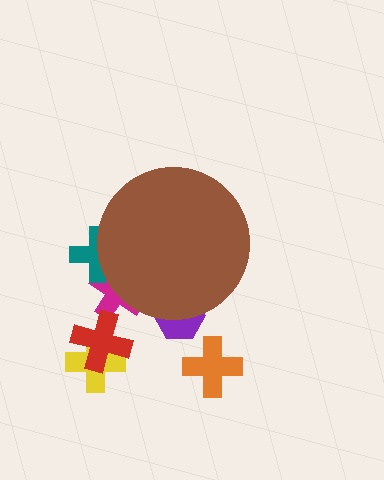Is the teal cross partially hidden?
Yes, the teal cross is partially hidden behind the brown circle.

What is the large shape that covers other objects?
A brown circle.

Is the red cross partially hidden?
No, the red cross is fully visible.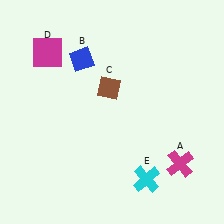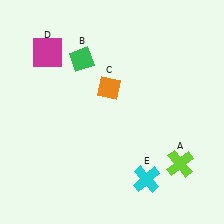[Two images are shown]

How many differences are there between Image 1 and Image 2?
There are 3 differences between the two images.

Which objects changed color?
A changed from magenta to lime. B changed from blue to green. C changed from brown to orange.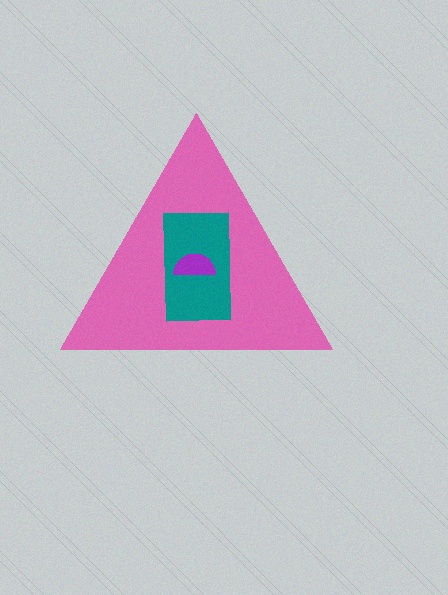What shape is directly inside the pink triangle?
The teal rectangle.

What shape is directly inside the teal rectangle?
The purple semicircle.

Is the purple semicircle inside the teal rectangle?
Yes.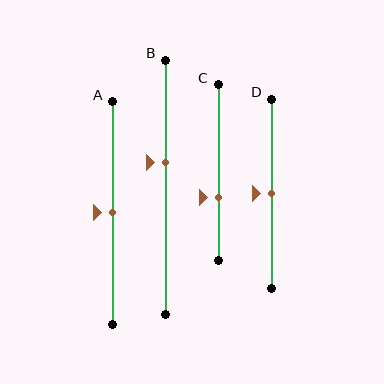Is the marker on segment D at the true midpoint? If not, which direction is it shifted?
Yes, the marker on segment D is at the true midpoint.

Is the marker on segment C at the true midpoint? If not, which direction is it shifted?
No, the marker on segment C is shifted downward by about 14% of the segment length.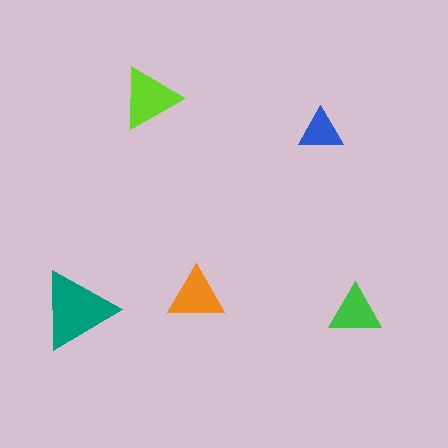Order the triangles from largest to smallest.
the teal one, the lime one, the orange one, the green one, the blue one.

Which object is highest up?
The lime triangle is topmost.